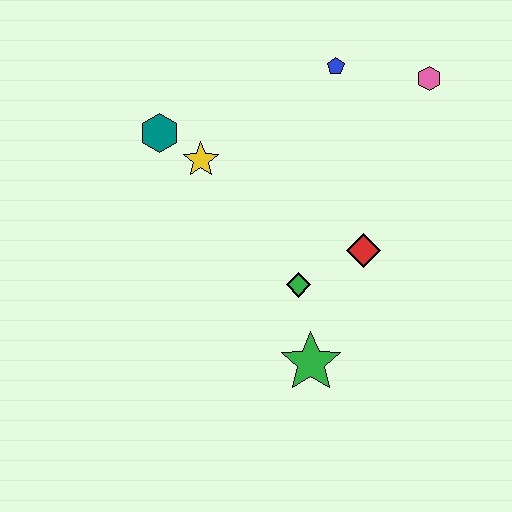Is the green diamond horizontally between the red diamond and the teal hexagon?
Yes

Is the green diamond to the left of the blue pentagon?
Yes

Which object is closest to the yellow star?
The teal hexagon is closest to the yellow star.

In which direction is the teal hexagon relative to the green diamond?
The teal hexagon is above the green diamond.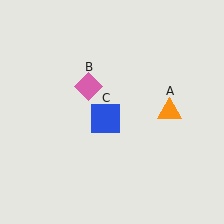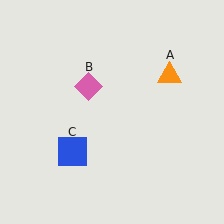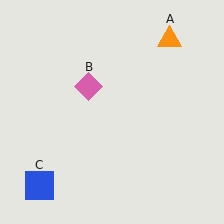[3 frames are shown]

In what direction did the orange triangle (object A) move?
The orange triangle (object A) moved up.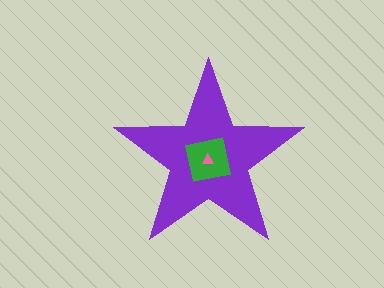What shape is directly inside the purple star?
The green square.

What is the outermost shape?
The purple star.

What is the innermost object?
The pink triangle.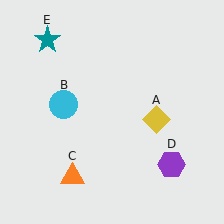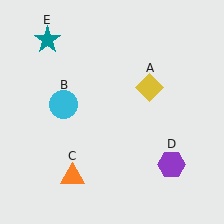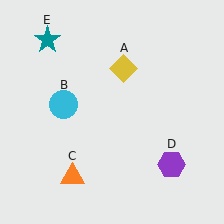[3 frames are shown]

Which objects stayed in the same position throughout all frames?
Cyan circle (object B) and orange triangle (object C) and purple hexagon (object D) and teal star (object E) remained stationary.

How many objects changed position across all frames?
1 object changed position: yellow diamond (object A).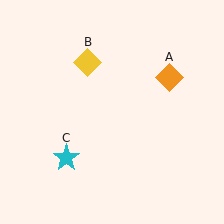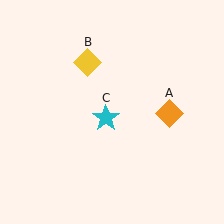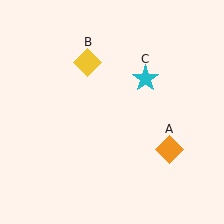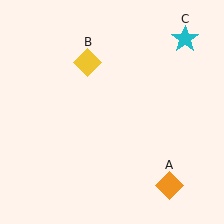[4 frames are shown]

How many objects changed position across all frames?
2 objects changed position: orange diamond (object A), cyan star (object C).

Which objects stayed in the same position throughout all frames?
Yellow diamond (object B) remained stationary.